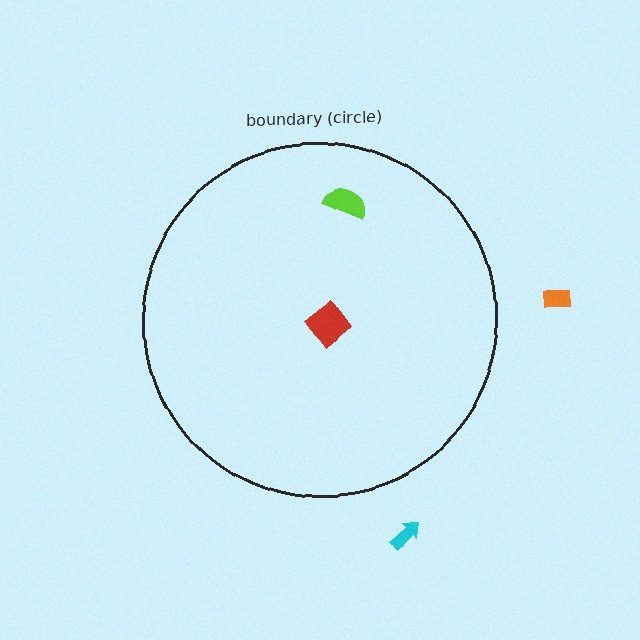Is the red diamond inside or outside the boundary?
Inside.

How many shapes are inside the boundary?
2 inside, 2 outside.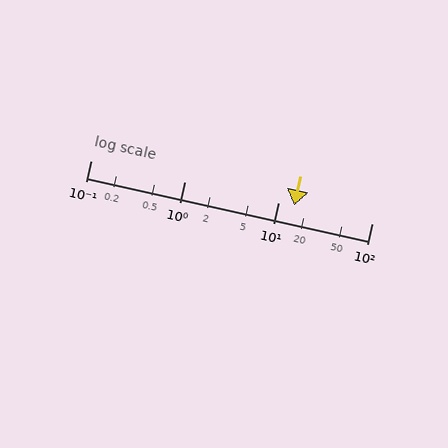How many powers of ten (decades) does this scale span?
The scale spans 3 decades, from 0.1 to 100.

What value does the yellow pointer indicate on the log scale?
The pointer indicates approximately 15.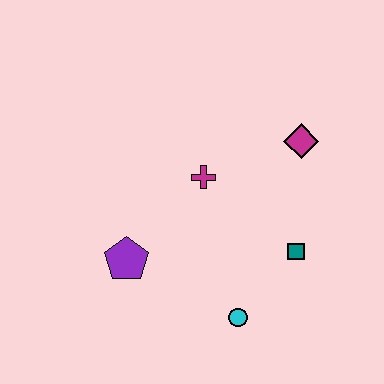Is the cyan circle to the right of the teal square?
No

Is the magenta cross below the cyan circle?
No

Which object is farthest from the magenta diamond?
The purple pentagon is farthest from the magenta diamond.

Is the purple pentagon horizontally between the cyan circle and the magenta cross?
No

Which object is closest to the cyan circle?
The teal square is closest to the cyan circle.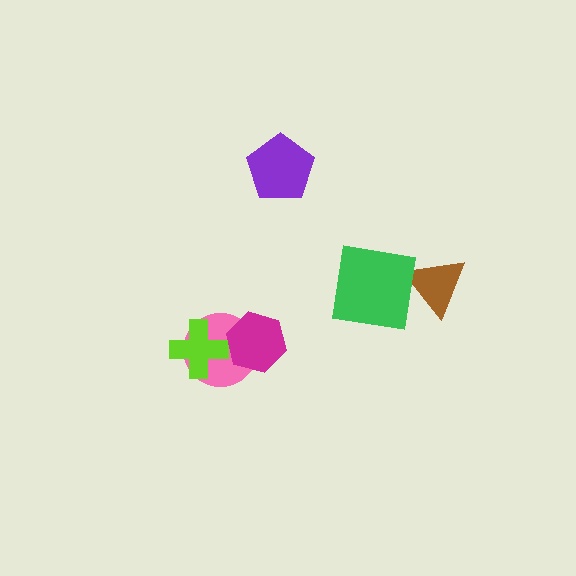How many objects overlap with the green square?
1 object overlaps with the green square.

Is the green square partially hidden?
No, no other shape covers it.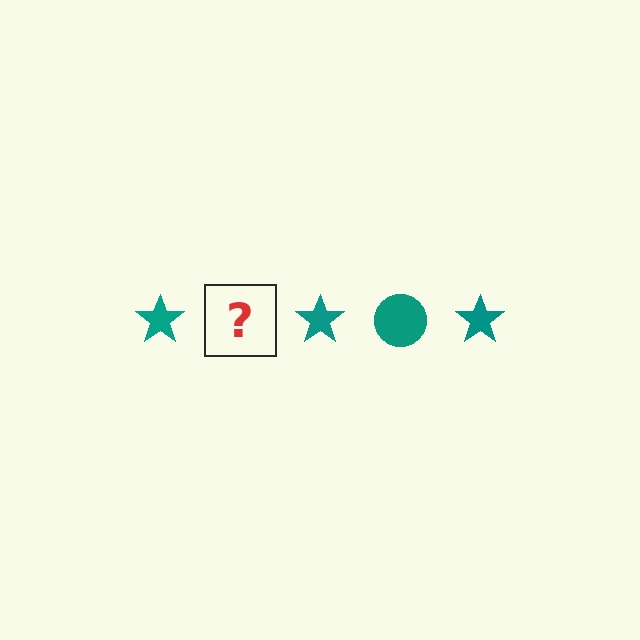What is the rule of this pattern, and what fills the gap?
The rule is that the pattern cycles through star, circle shapes in teal. The gap should be filled with a teal circle.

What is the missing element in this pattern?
The missing element is a teal circle.